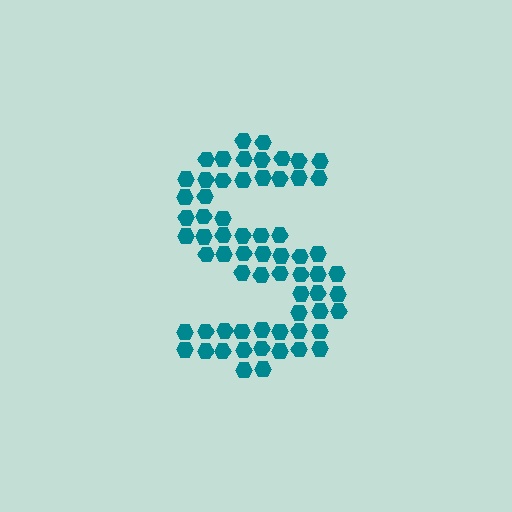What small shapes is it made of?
It is made of small hexagons.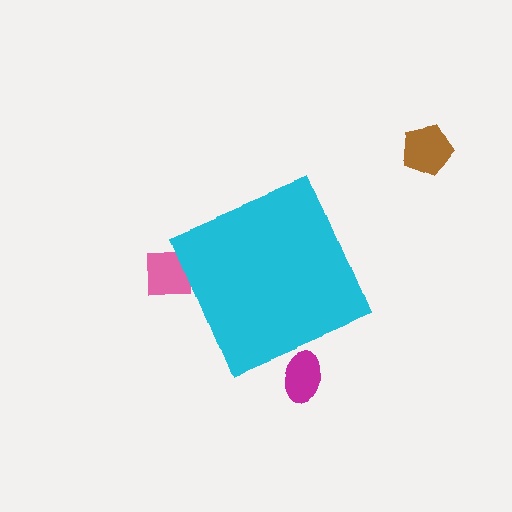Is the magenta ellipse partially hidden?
Yes, the magenta ellipse is partially hidden behind the cyan diamond.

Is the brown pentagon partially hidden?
No, the brown pentagon is fully visible.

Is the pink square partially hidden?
Yes, the pink square is partially hidden behind the cyan diamond.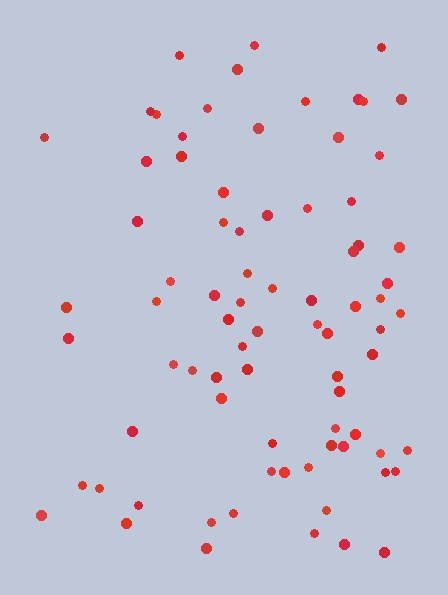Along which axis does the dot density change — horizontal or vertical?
Horizontal.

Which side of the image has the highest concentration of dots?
The right.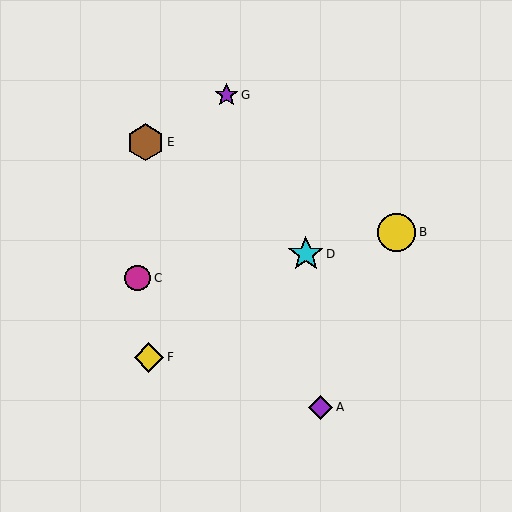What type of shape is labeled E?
Shape E is a brown hexagon.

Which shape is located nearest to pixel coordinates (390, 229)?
The yellow circle (labeled B) at (397, 232) is nearest to that location.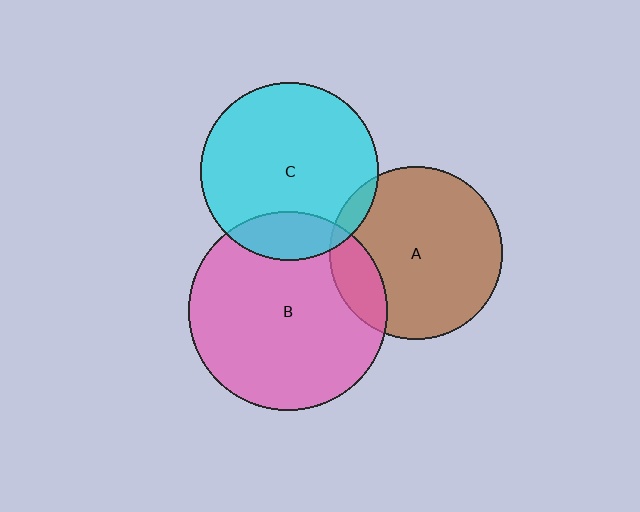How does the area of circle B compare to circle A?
Approximately 1.3 times.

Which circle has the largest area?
Circle B (pink).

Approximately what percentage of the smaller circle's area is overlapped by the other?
Approximately 15%.